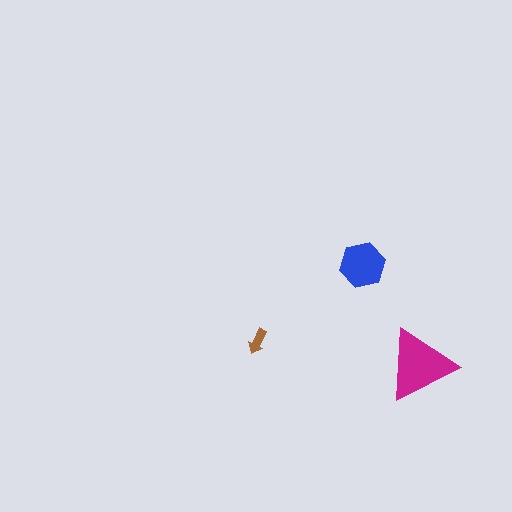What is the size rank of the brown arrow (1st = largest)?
3rd.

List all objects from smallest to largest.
The brown arrow, the blue hexagon, the magenta triangle.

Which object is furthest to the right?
The magenta triangle is rightmost.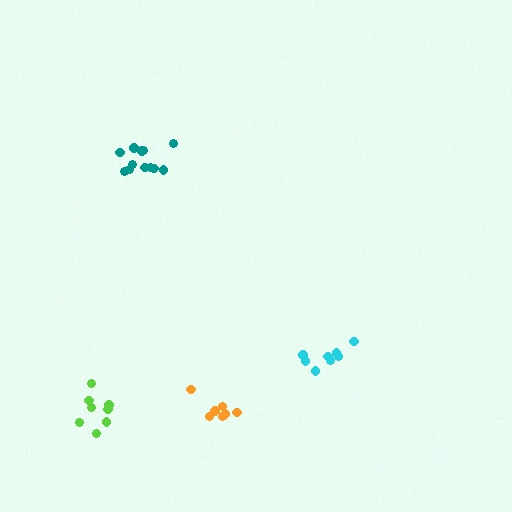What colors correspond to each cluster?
The clusters are colored: lime, teal, orange, cyan.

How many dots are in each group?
Group 1: 8 dots, Group 2: 12 dots, Group 3: 7 dots, Group 4: 8 dots (35 total).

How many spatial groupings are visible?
There are 4 spatial groupings.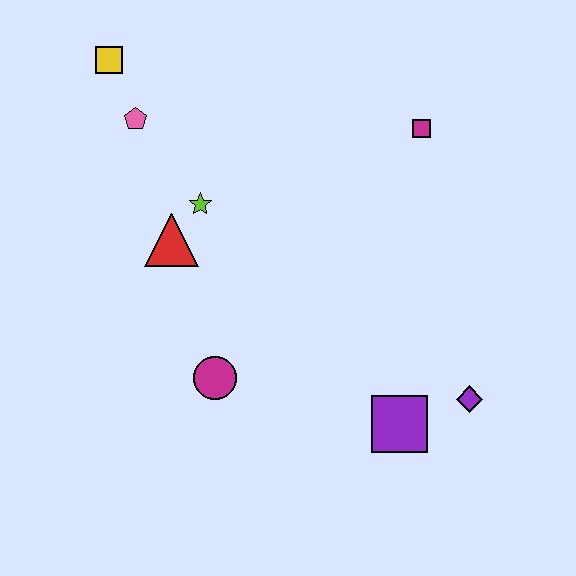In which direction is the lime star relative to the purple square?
The lime star is above the purple square.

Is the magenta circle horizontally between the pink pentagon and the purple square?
Yes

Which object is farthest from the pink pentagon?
The purple diamond is farthest from the pink pentagon.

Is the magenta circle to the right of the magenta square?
No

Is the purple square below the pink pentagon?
Yes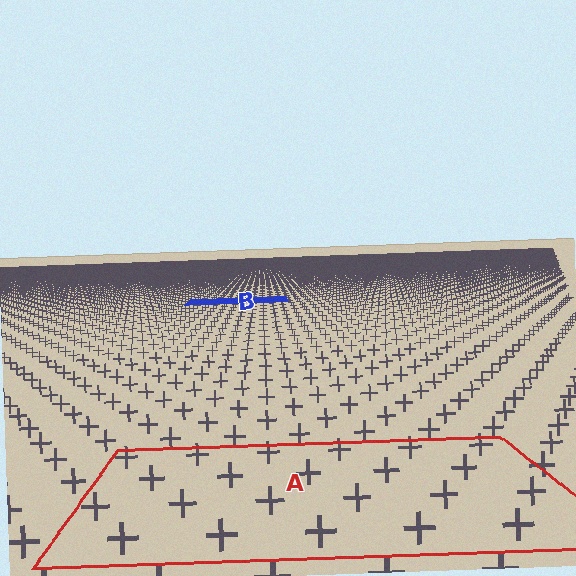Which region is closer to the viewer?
Region A is closer. The texture elements there are larger and more spread out.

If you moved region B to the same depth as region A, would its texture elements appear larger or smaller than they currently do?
They would appear larger. At a closer depth, the same texture elements are projected at a bigger on-screen size.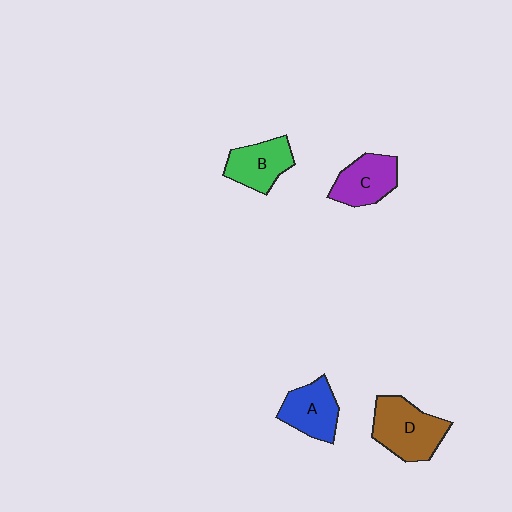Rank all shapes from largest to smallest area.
From largest to smallest: D (brown), C (purple), A (blue), B (green).